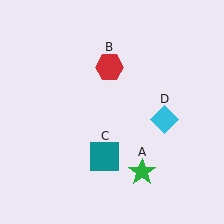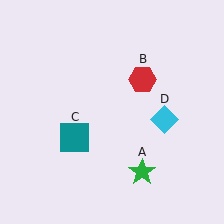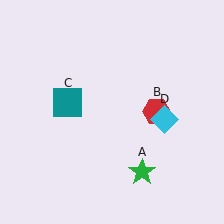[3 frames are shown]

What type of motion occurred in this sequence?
The red hexagon (object B), teal square (object C) rotated clockwise around the center of the scene.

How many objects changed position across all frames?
2 objects changed position: red hexagon (object B), teal square (object C).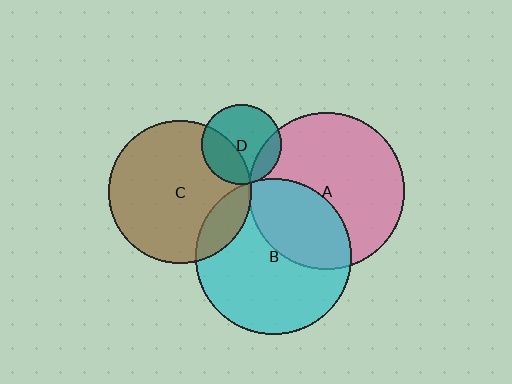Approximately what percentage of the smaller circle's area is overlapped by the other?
Approximately 35%.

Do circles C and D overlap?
Yes.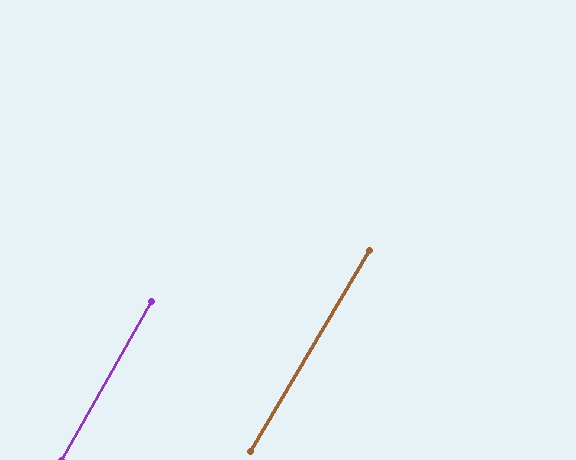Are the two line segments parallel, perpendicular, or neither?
Parallel — their directions differ by only 1.0°.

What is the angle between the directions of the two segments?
Approximately 1 degree.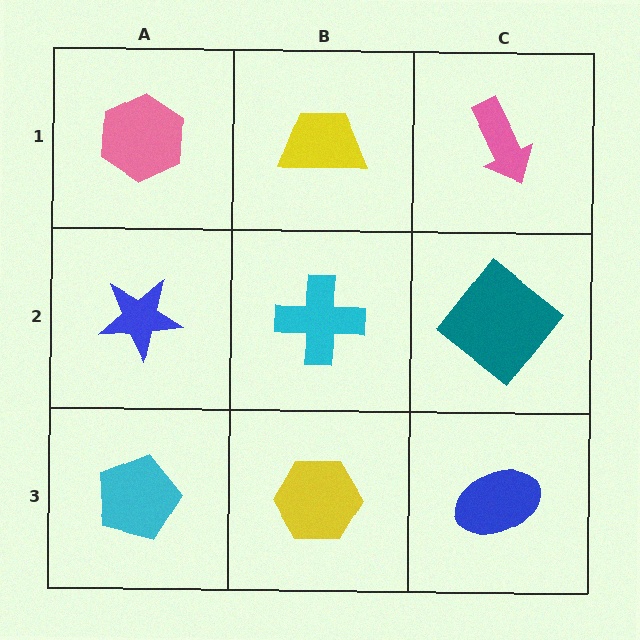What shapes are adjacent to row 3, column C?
A teal diamond (row 2, column C), a yellow hexagon (row 3, column B).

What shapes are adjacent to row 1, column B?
A cyan cross (row 2, column B), a pink hexagon (row 1, column A), a pink arrow (row 1, column C).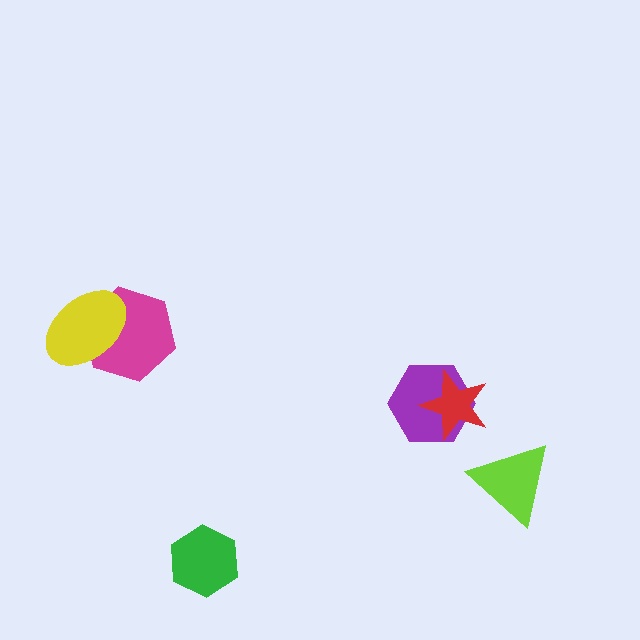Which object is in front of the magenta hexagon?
The yellow ellipse is in front of the magenta hexagon.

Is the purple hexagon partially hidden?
Yes, it is partially covered by another shape.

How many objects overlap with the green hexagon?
0 objects overlap with the green hexagon.